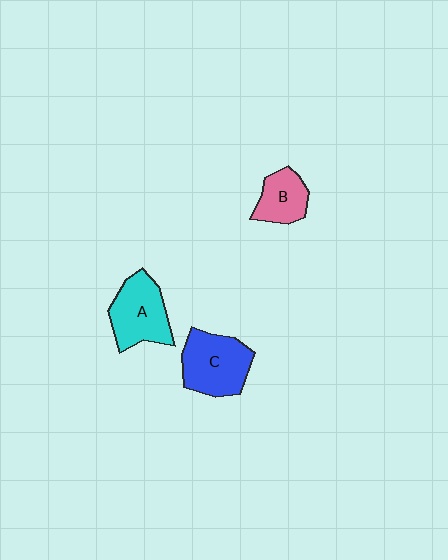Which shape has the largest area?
Shape C (blue).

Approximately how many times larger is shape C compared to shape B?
Approximately 1.6 times.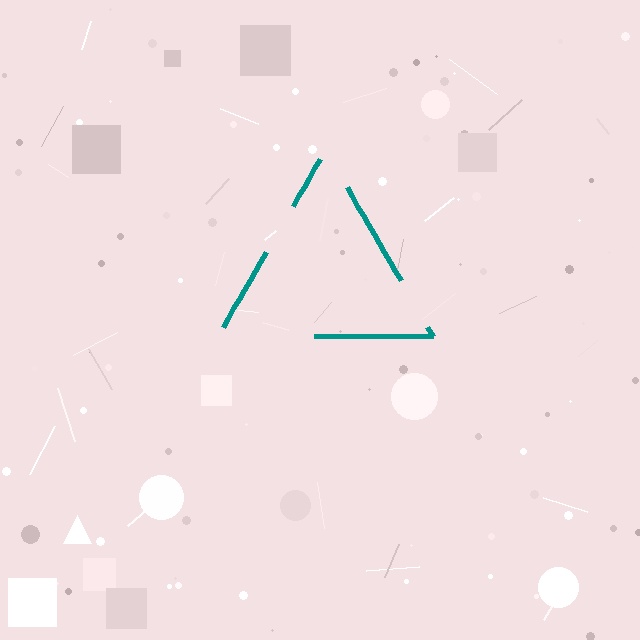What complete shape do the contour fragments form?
The contour fragments form a triangle.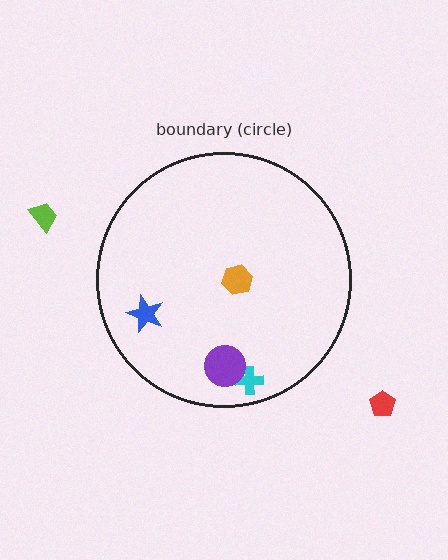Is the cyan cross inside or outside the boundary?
Inside.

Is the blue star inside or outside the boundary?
Inside.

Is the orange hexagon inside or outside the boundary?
Inside.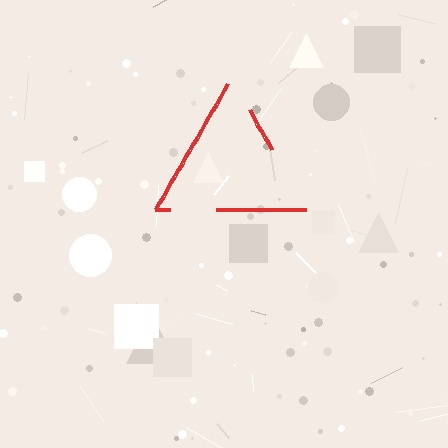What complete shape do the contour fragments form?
The contour fragments form a triangle.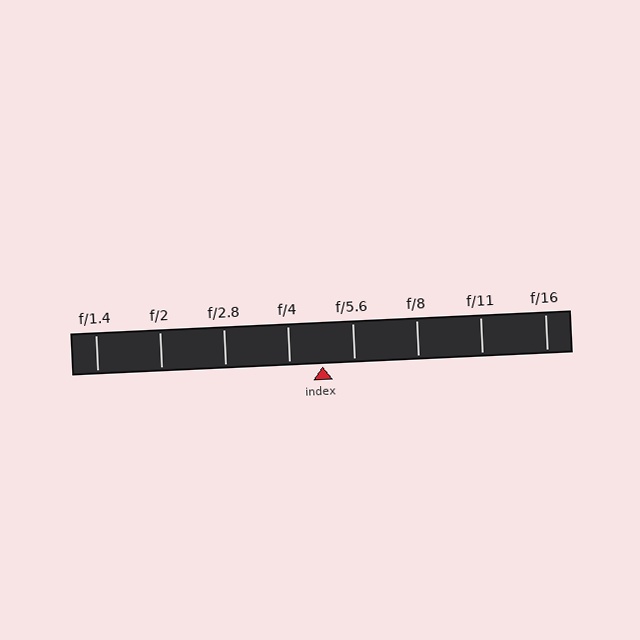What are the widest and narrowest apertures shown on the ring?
The widest aperture shown is f/1.4 and the narrowest is f/16.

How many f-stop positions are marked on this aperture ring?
There are 8 f-stop positions marked.